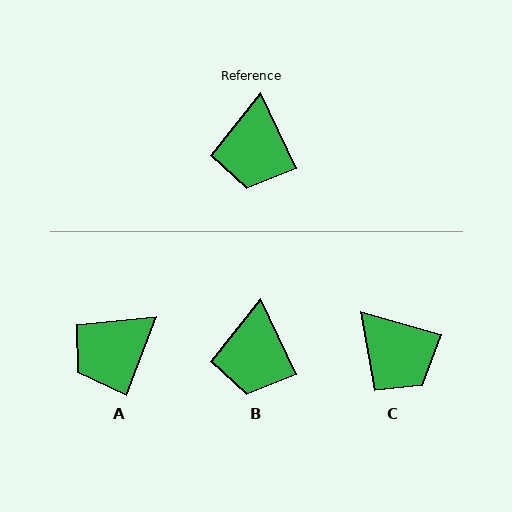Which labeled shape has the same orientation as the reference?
B.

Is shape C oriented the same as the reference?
No, it is off by about 48 degrees.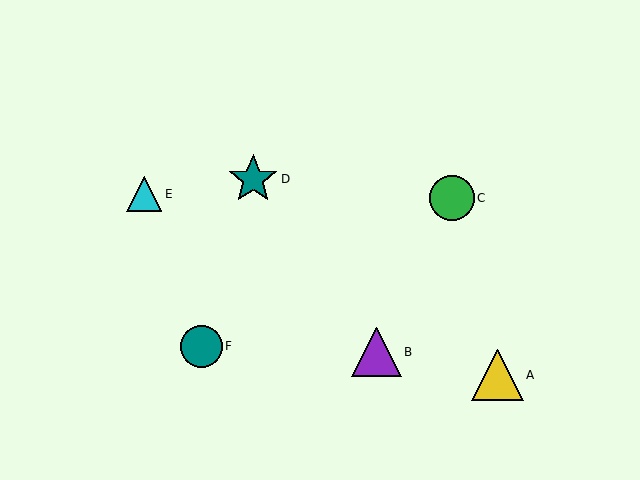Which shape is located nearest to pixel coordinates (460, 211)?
The green circle (labeled C) at (452, 198) is nearest to that location.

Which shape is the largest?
The yellow triangle (labeled A) is the largest.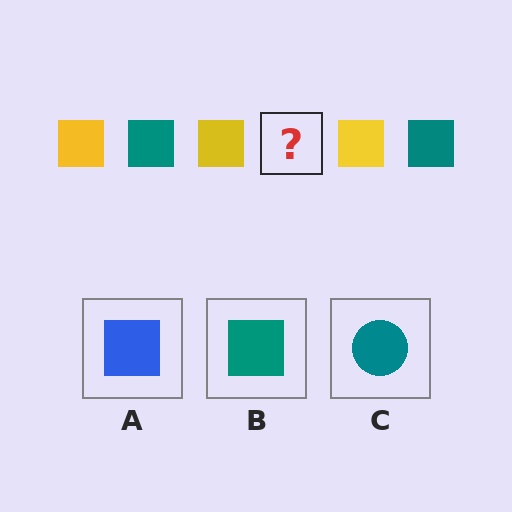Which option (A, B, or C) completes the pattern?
B.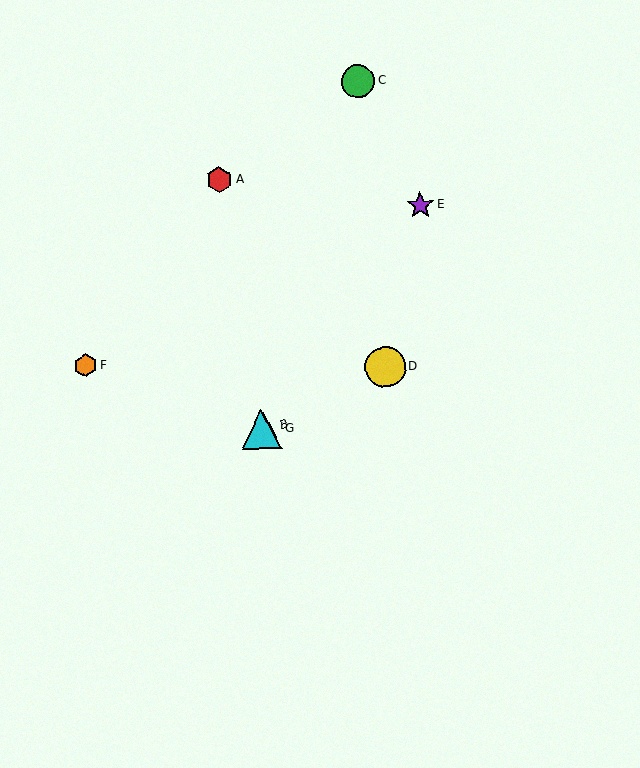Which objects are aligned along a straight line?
Objects B, E, G are aligned along a straight line.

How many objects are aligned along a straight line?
3 objects (B, E, G) are aligned along a straight line.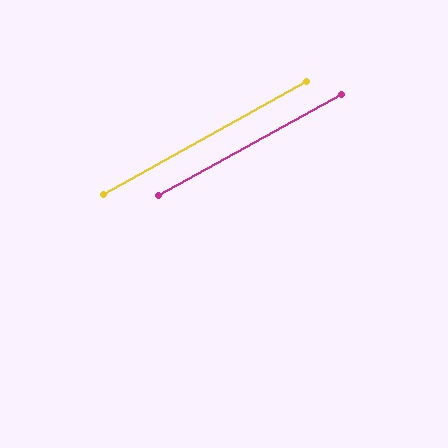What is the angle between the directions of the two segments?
Approximately 0 degrees.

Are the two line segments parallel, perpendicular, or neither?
Parallel — their directions differ by only 0.5°.